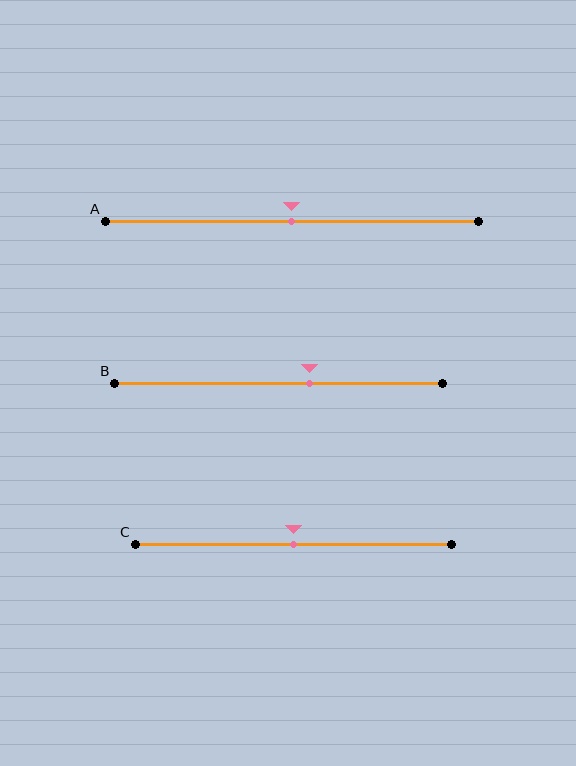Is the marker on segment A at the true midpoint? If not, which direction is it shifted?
Yes, the marker on segment A is at the true midpoint.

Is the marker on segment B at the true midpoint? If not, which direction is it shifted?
No, the marker on segment B is shifted to the right by about 9% of the segment length.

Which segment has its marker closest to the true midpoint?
Segment A has its marker closest to the true midpoint.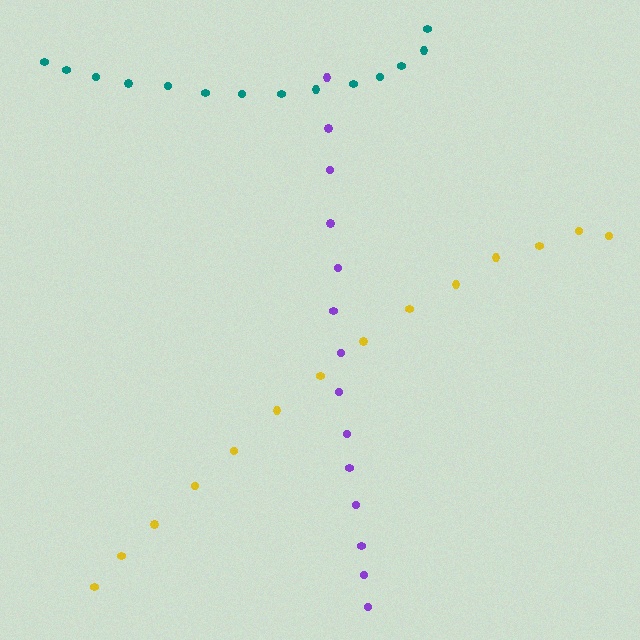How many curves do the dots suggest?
There are 3 distinct paths.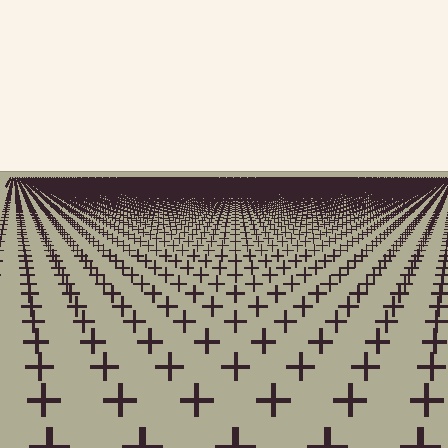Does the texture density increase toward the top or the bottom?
Density increases toward the top.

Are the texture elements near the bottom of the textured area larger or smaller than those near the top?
Larger. Near the bottom, elements are closer to the viewer and appear at a bigger on-screen size.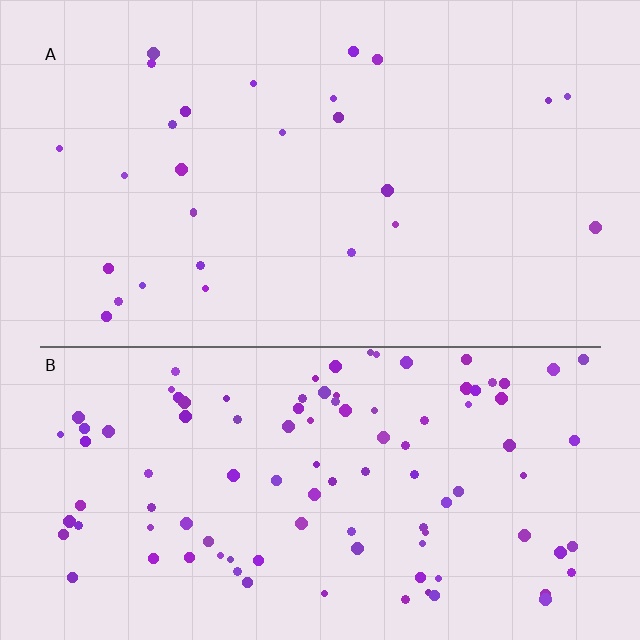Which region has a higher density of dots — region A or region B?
B (the bottom).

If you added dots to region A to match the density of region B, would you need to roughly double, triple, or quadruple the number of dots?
Approximately quadruple.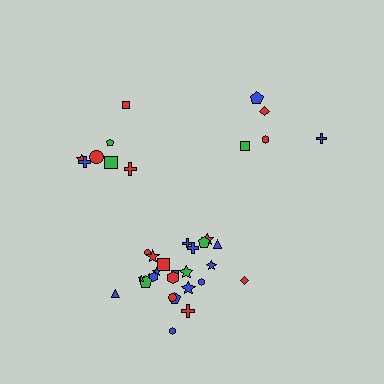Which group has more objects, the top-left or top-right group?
The top-left group.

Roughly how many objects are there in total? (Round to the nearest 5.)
Roughly 35 objects in total.